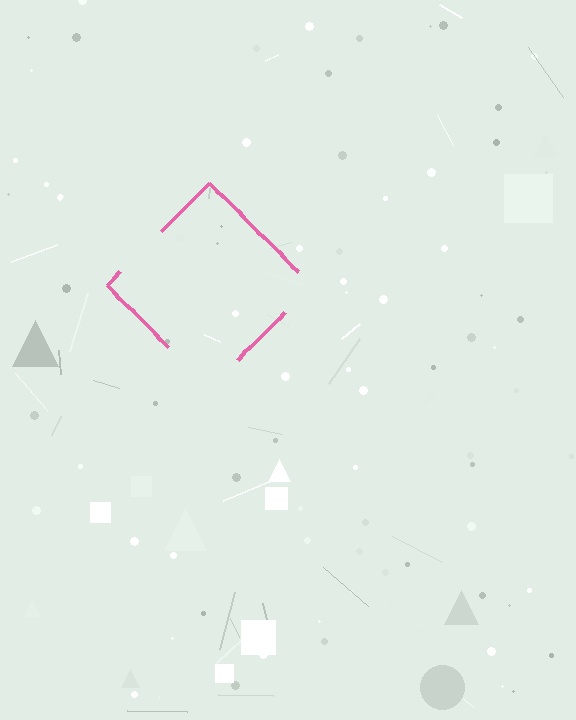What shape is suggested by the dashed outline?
The dashed outline suggests a diamond.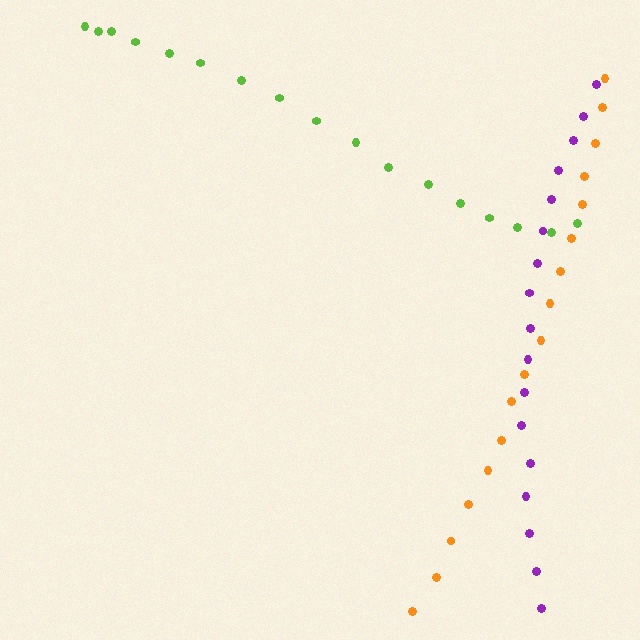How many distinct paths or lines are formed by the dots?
There are 3 distinct paths.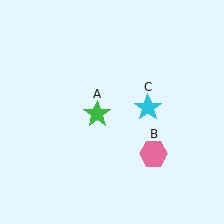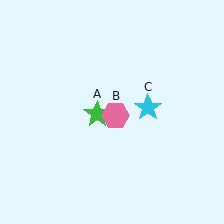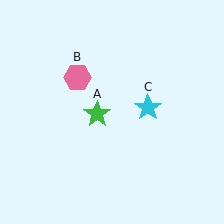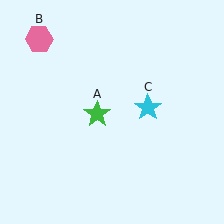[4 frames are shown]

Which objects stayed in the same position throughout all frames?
Green star (object A) and cyan star (object C) remained stationary.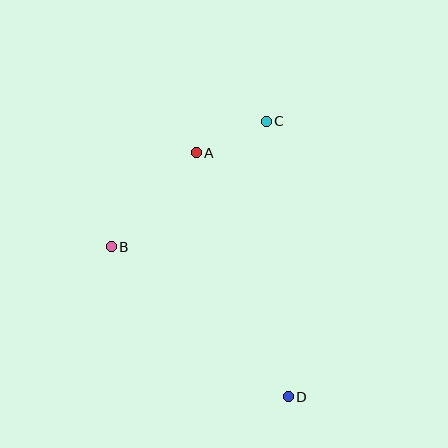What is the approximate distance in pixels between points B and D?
The distance between B and D is approximately 232 pixels.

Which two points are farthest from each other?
Points C and D are farthest from each other.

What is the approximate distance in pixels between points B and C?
The distance between B and C is approximately 200 pixels.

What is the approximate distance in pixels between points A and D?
The distance between A and D is approximately 261 pixels.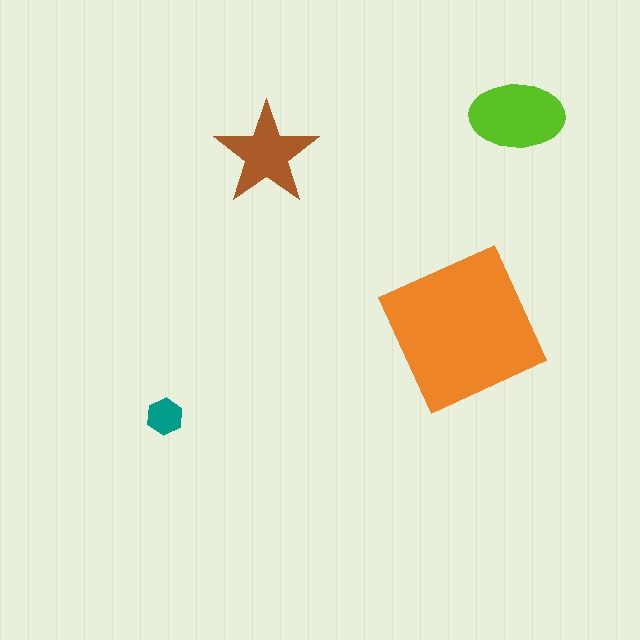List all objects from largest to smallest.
The orange square, the lime ellipse, the brown star, the teal hexagon.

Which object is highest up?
The lime ellipse is topmost.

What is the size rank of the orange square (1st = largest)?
1st.